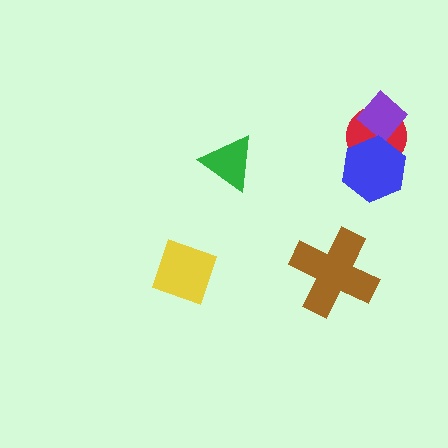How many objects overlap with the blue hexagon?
2 objects overlap with the blue hexagon.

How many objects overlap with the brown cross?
0 objects overlap with the brown cross.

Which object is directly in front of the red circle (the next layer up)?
The purple diamond is directly in front of the red circle.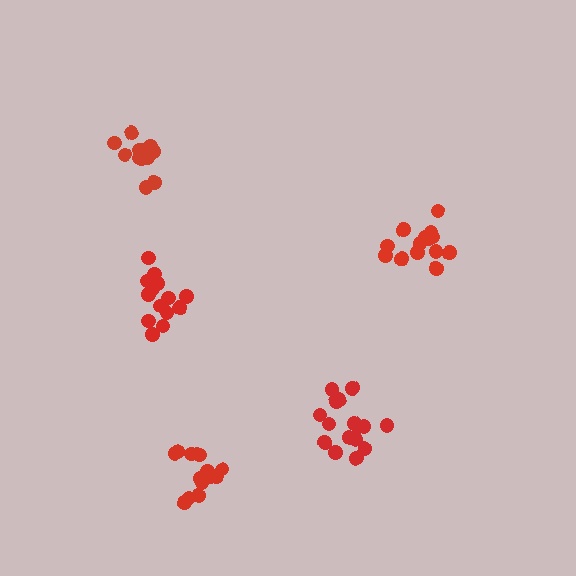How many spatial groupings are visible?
There are 5 spatial groupings.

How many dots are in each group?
Group 1: 14 dots, Group 2: 16 dots, Group 3: 14 dots, Group 4: 15 dots, Group 5: 12 dots (71 total).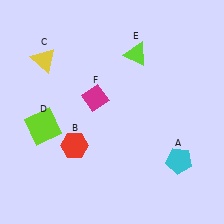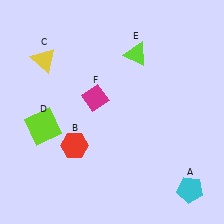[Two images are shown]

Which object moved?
The cyan pentagon (A) moved down.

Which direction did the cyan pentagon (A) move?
The cyan pentagon (A) moved down.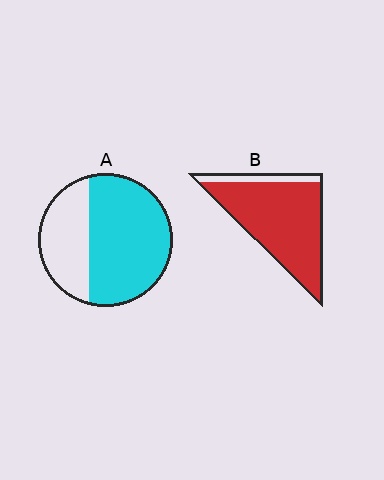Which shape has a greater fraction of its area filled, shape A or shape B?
Shape B.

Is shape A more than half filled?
Yes.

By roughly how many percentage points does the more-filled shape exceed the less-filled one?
By roughly 20 percentage points (B over A).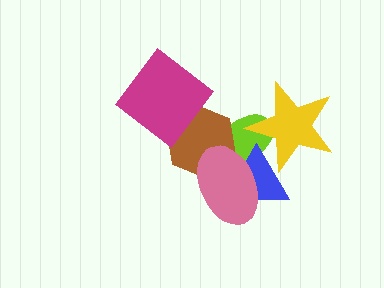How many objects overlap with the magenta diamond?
1 object overlaps with the magenta diamond.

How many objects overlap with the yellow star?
2 objects overlap with the yellow star.